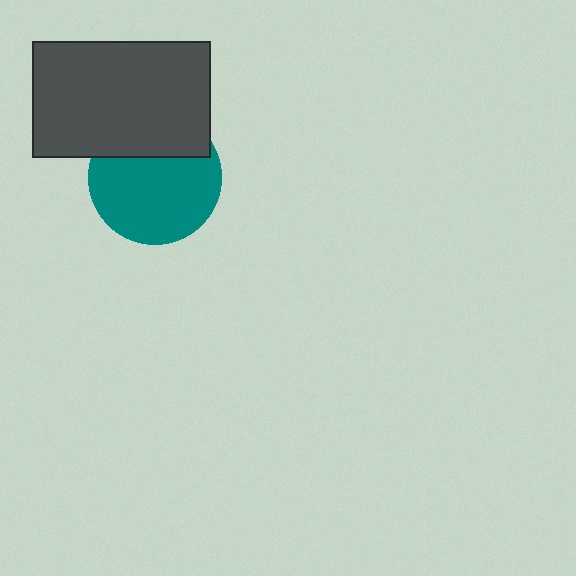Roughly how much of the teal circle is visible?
Most of it is visible (roughly 69%).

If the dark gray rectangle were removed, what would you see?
You would see the complete teal circle.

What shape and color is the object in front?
The object in front is a dark gray rectangle.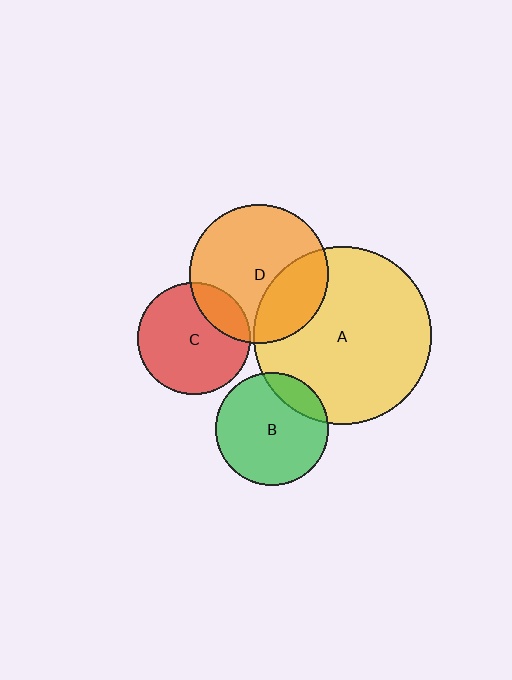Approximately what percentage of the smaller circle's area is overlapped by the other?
Approximately 15%.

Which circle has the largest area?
Circle A (yellow).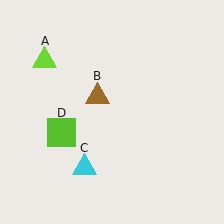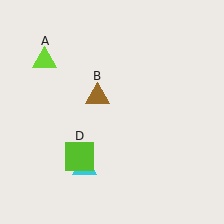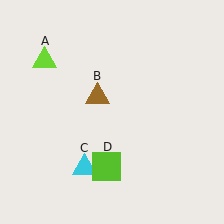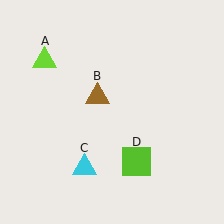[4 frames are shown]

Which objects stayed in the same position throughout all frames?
Lime triangle (object A) and brown triangle (object B) and cyan triangle (object C) remained stationary.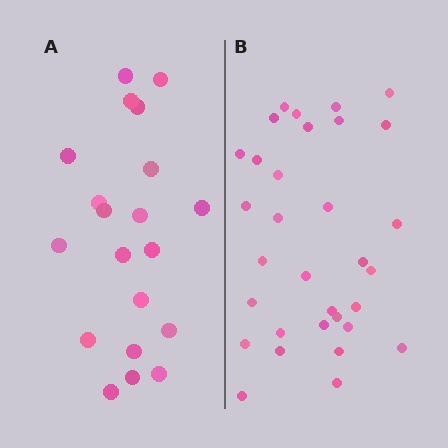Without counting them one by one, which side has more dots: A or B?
Region B (the right region) has more dots.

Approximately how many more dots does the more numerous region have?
Region B has roughly 12 or so more dots than region A.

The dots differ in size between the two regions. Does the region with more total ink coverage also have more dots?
No. Region A has more total ink coverage because its dots are larger, but region B actually contains more individual dots. Total area can be misleading — the number of items is what matters here.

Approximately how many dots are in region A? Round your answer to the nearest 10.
About 20 dots.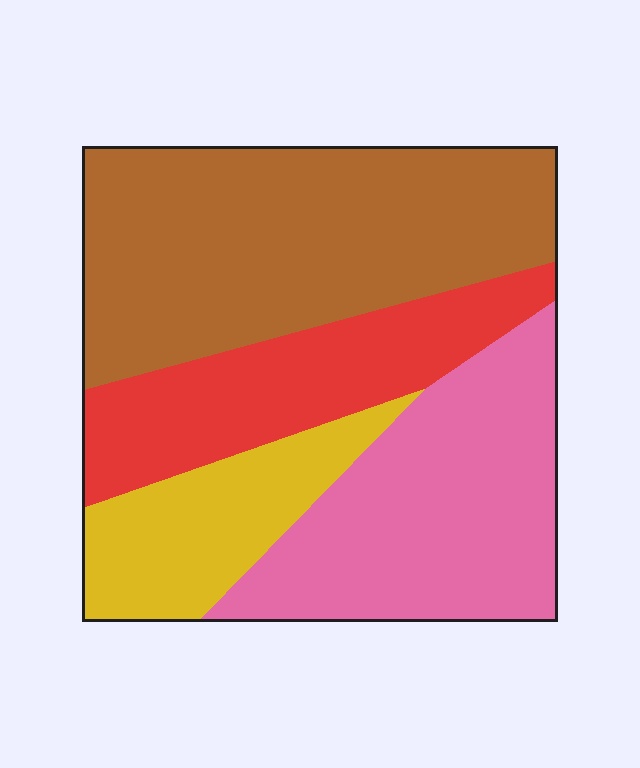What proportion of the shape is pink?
Pink takes up about one quarter (1/4) of the shape.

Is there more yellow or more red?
Red.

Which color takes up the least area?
Yellow, at roughly 15%.